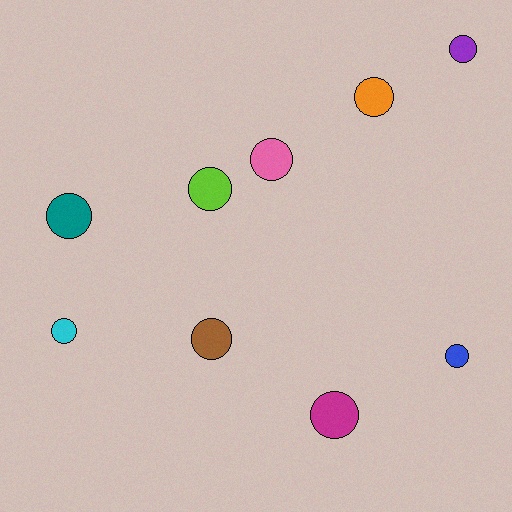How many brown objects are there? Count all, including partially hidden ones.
There is 1 brown object.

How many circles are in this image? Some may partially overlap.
There are 9 circles.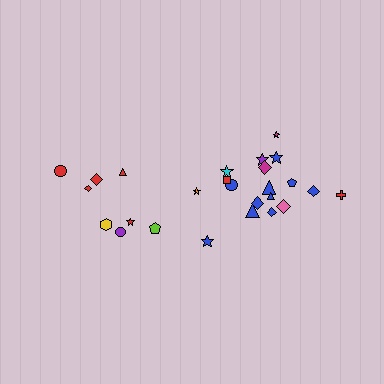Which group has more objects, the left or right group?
The right group.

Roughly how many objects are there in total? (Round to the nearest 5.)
Roughly 25 objects in total.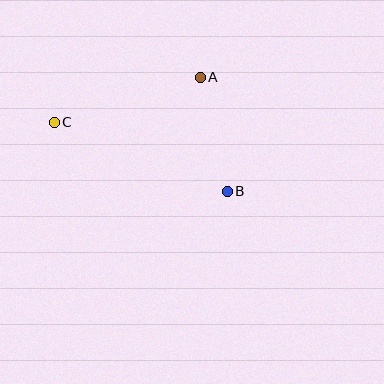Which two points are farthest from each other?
Points B and C are farthest from each other.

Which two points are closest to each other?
Points A and B are closest to each other.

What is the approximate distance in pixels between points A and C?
The distance between A and C is approximately 153 pixels.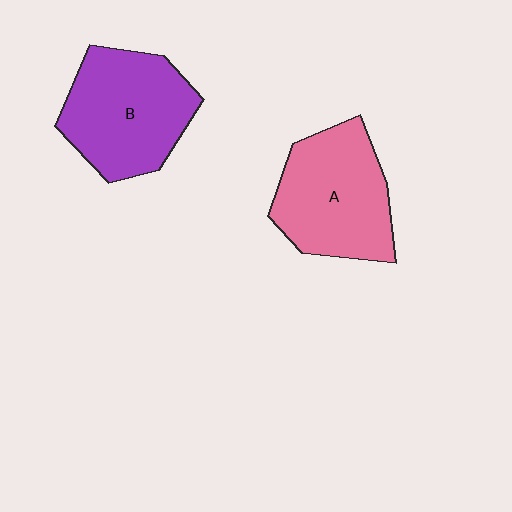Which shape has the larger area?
Shape B (purple).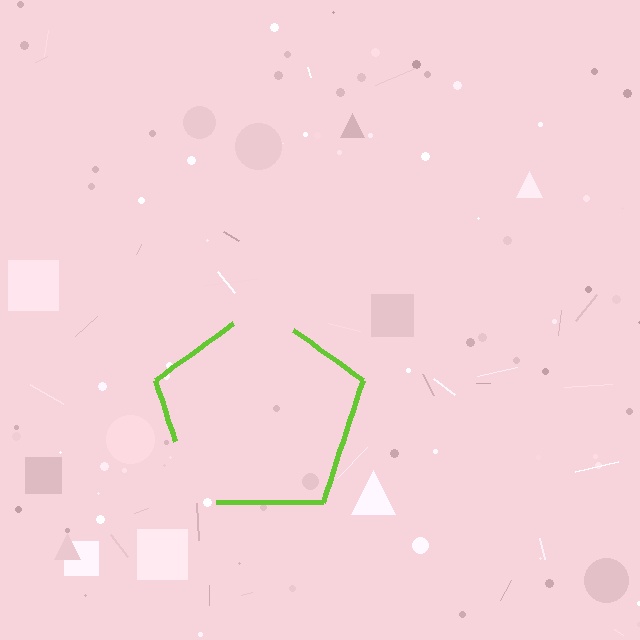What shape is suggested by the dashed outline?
The dashed outline suggests a pentagon.